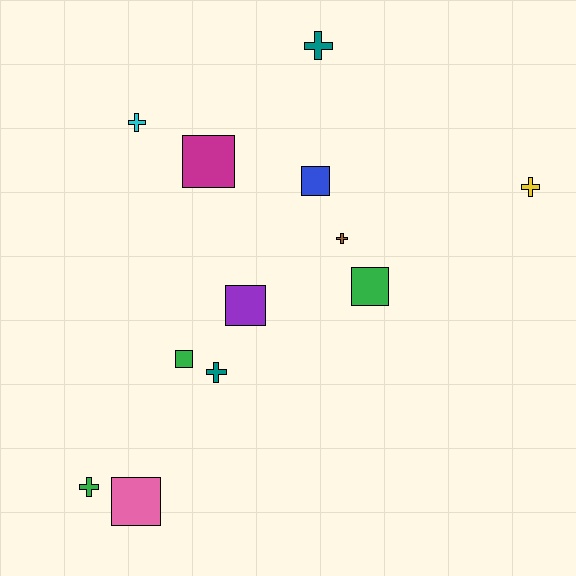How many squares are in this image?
There are 6 squares.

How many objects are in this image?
There are 12 objects.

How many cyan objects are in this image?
There is 1 cyan object.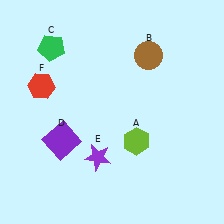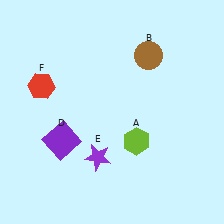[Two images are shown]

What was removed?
The green pentagon (C) was removed in Image 2.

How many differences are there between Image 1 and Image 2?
There is 1 difference between the two images.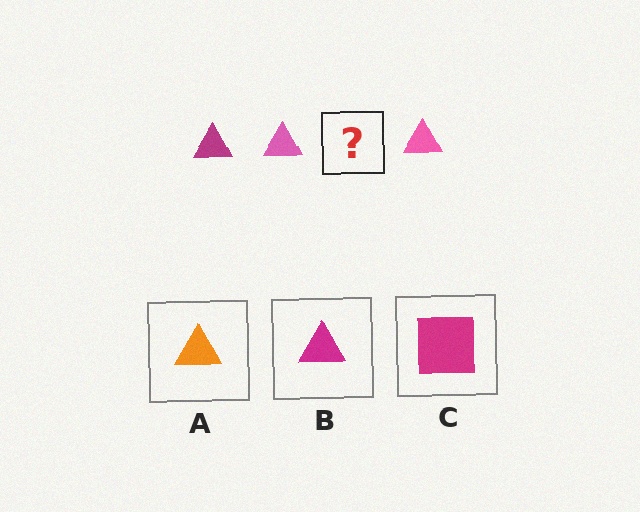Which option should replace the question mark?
Option B.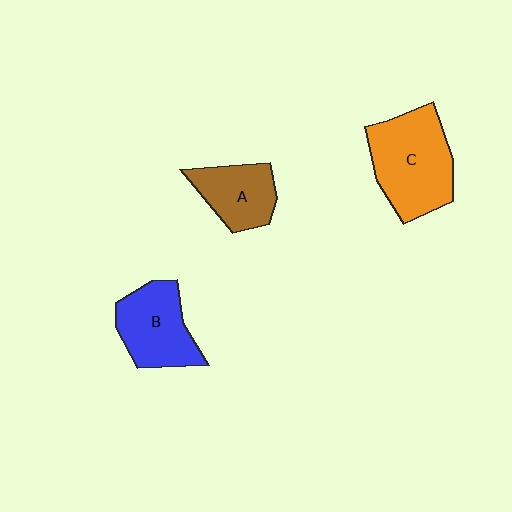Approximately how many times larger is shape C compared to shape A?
Approximately 1.7 times.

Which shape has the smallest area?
Shape A (brown).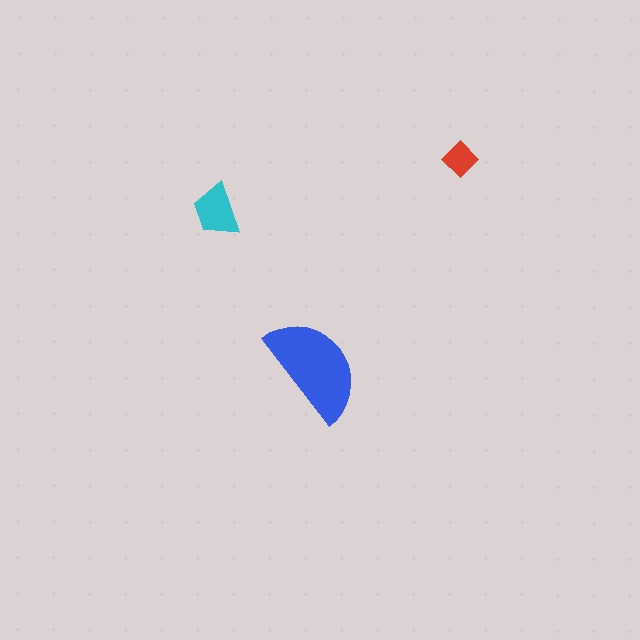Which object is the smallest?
The red diamond.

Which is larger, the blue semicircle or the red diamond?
The blue semicircle.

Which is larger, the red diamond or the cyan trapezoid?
The cyan trapezoid.